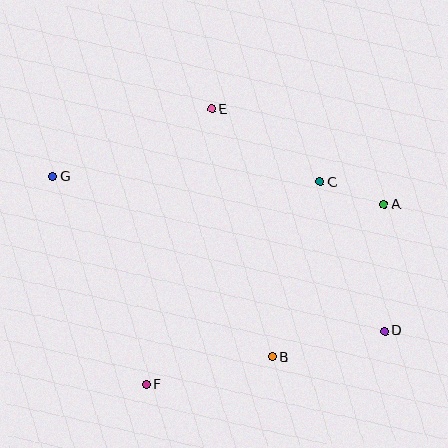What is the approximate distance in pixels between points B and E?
The distance between B and E is approximately 255 pixels.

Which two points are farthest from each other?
Points D and G are farthest from each other.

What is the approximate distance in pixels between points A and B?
The distance between A and B is approximately 189 pixels.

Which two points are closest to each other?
Points A and C are closest to each other.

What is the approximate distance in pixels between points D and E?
The distance between D and E is approximately 281 pixels.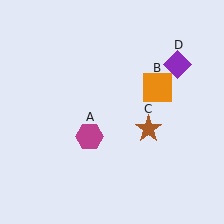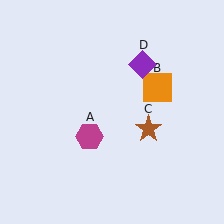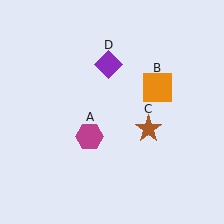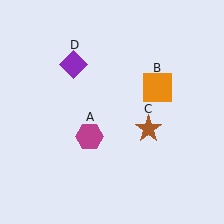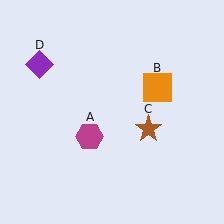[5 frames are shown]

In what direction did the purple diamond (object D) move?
The purple diamond (object D) moved left.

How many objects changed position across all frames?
1 object changed position: purple diamond (object D).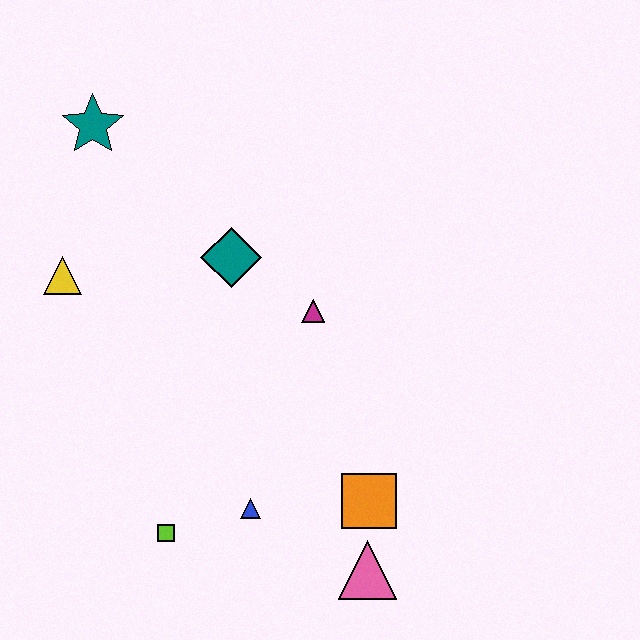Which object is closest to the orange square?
The pink triangle is closest to the orange square.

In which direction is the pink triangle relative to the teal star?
The pink triangle is below the teal star.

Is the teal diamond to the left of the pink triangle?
Yes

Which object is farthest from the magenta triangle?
The teal star is farthest from the magenta triangle.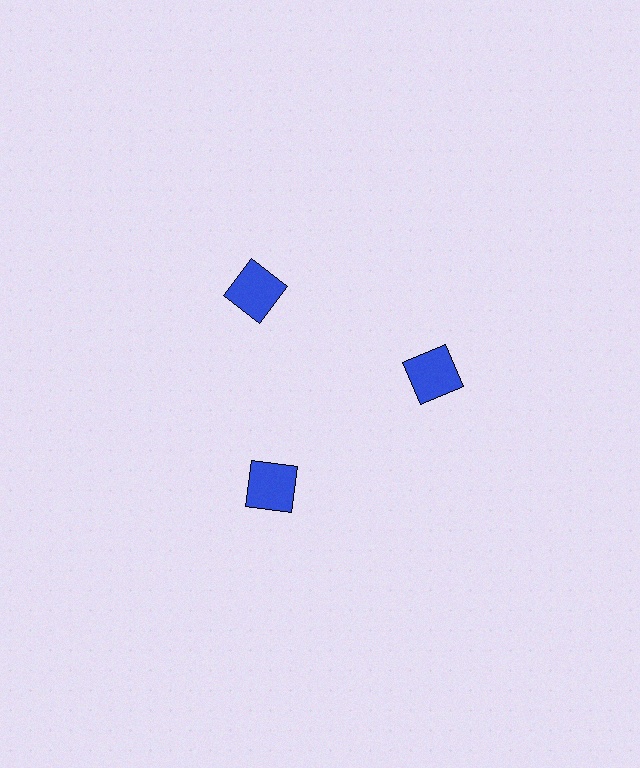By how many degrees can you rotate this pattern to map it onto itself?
The pattern maps onto itself every 120 degrees of rotation.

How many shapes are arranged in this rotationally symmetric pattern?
There are 3 shapes, arranged in 3 groups of 1.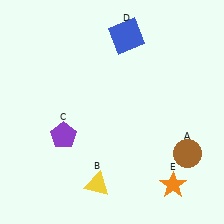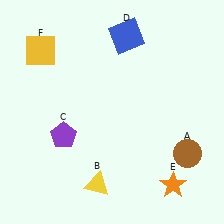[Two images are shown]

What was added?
A yellow square (F) was added in Image 2.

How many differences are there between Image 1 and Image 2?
There is 1 difference between the two images.